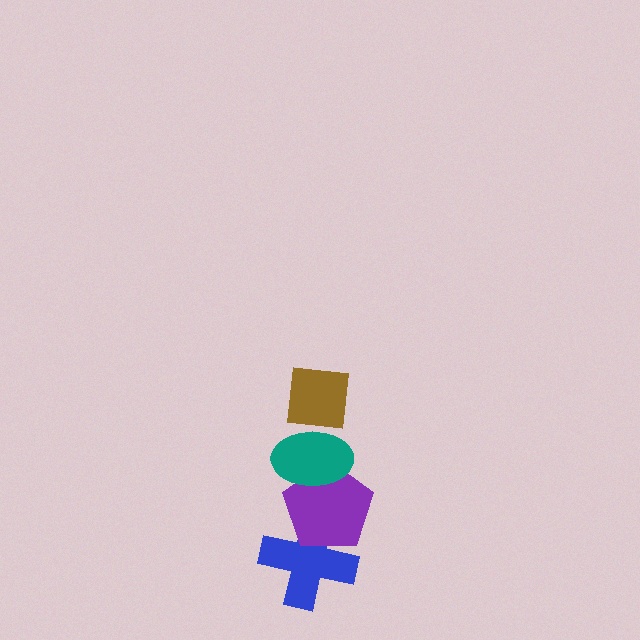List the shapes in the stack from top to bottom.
From top to bottom: the brown square, the teal ellipse, the purple pentagon, the blue cross.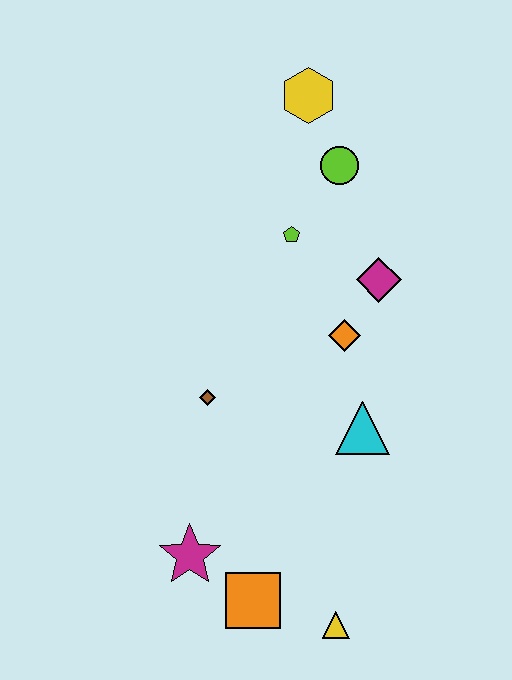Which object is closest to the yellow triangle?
The orange square is closest to the yellow triangle.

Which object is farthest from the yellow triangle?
The yellow hexagon is farthest from the yellow triangle.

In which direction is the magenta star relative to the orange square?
The magenta star is to the left of the orange square.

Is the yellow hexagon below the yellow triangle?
No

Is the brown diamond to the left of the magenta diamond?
Yes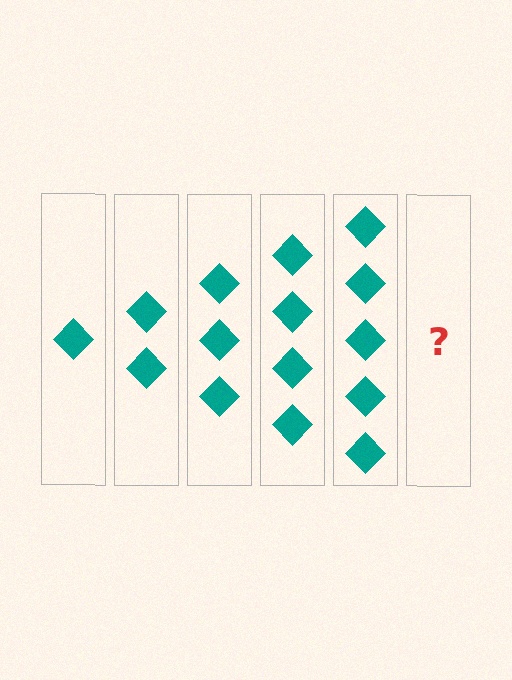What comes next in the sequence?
The next element should be 6 diamonds.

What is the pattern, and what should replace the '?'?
The pattern is that each step adds one more diamond. The '?' should be 6 diamonds.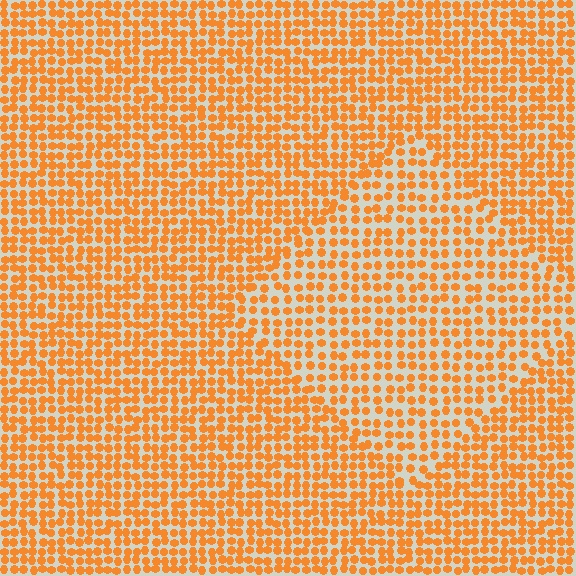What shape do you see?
I see a diamond.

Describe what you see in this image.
The image contains small orange elements arranged at two different densities. A diamond-shaped region is visible where the elements are less densely packed than the surrounding area.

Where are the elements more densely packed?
The elements are more densely packed outside the diamond boundary.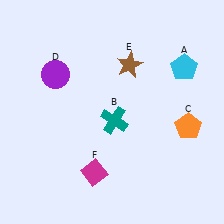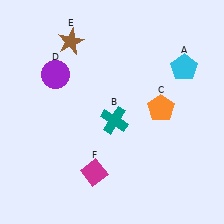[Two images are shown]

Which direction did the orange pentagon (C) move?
The orange pentagon (C) moved left.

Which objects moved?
The objects that moved are: the orange pentagon (C), the brown star (E).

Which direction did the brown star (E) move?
The brown star (E) moved left.